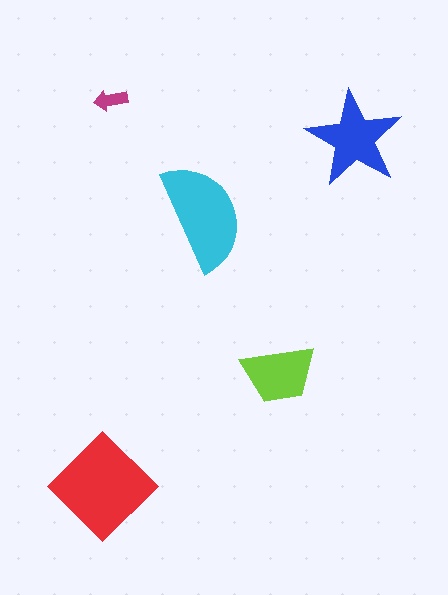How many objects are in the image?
There are 5 objects in the image.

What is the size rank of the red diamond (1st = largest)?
1st.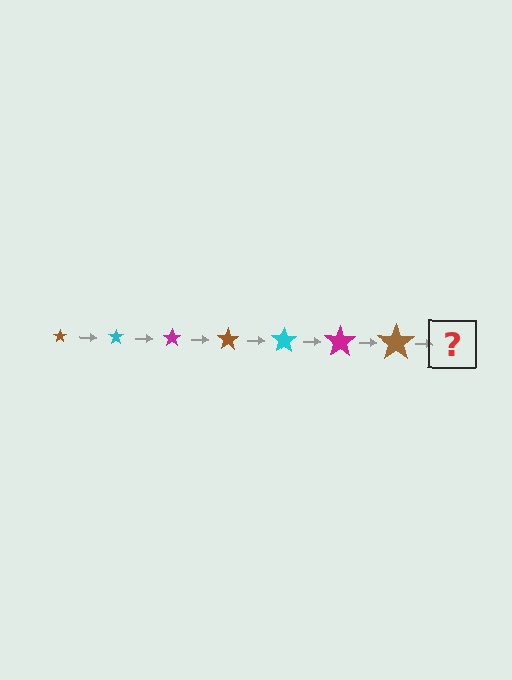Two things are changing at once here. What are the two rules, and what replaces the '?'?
The two rules are that the star grows larger each step and the color cycles through brown, cyan, and magenta. The '?' should be a cyan star, larger than the previous one.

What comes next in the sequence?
The next element should be a cyan star, larger than the previous one.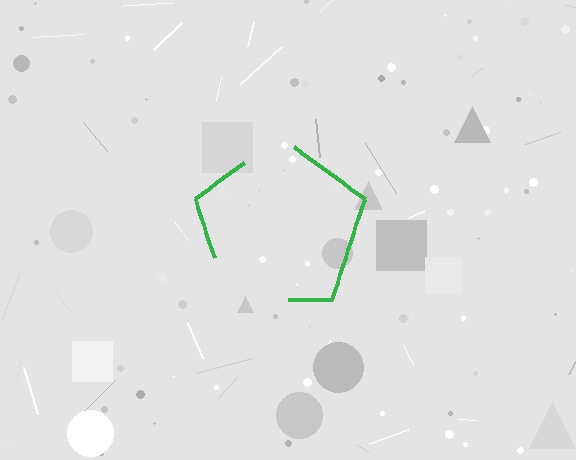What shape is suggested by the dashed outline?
The dashed outline suggests a pentagon.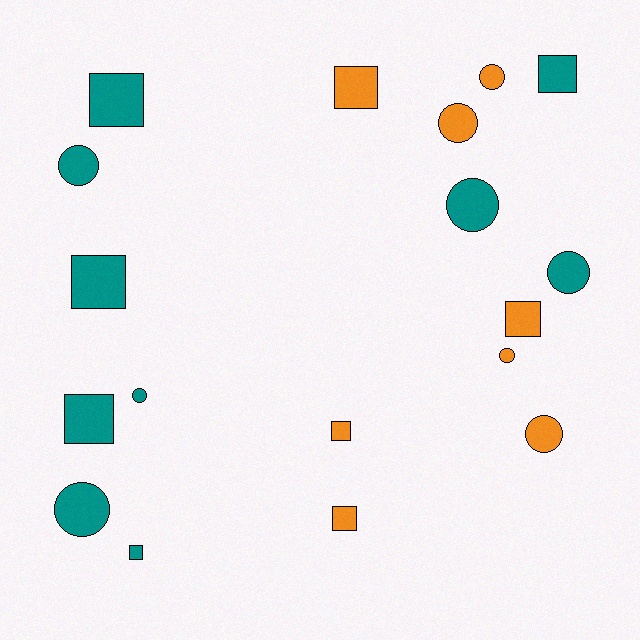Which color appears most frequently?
Teal, with 10 objects.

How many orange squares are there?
There are 4 orange squares.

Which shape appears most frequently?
Circle, with 9 objects.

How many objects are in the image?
There are 18 objects.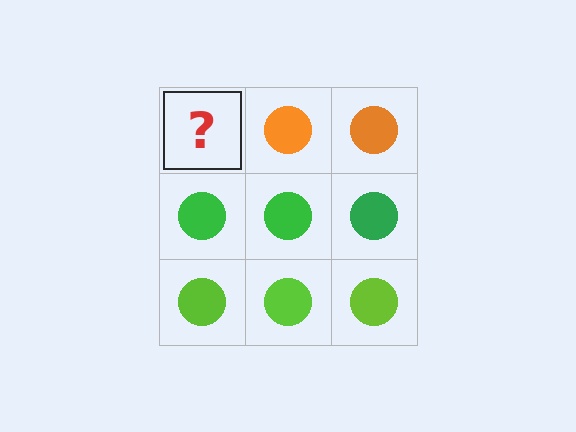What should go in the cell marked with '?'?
The missing cell should contain an orange circle.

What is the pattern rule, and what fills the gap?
The rule is that each row has a consistent color. The gap should be filled with an orange circle.